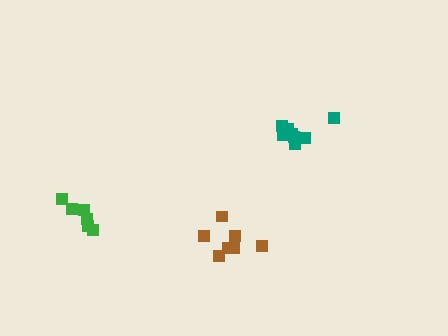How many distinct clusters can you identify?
There are 3 distinct clusters.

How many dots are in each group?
Group 1: 8 dots, Group 2: 6 dots, Group 3: 7 dots (21 total).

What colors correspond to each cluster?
The clusters are colored: teal, green, brown.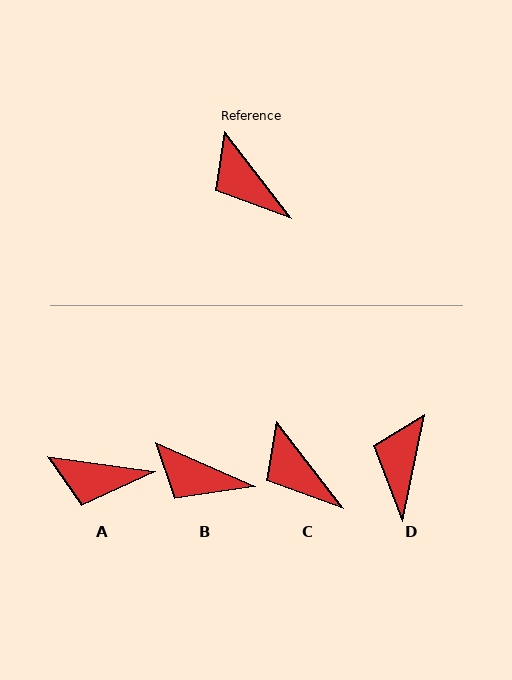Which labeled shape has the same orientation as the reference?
C.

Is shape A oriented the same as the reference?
No, it is off by about 45 degrees.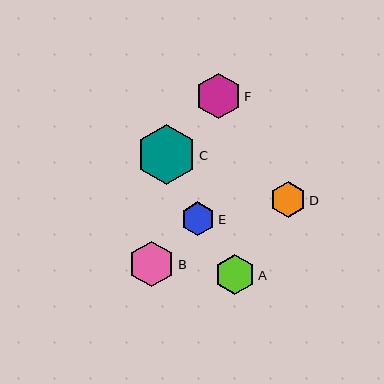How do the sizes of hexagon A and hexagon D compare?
Hexagon A and hexagon D are approximately the same size.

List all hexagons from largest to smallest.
From largest to smallest: C, B, F, A, D, E.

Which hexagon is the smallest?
Hexagon E is the smallest with a size of approximately 34 pixels.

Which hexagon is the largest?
Hexagon C is the largest with a size of approximately 60 pixels.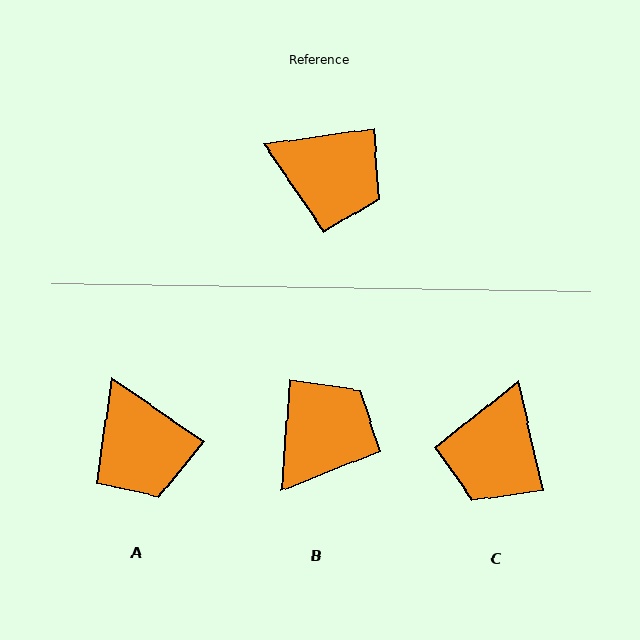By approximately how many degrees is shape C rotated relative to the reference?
Approximately 86 degrees clockwise.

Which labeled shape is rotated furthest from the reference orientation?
C, about 86 degrees away.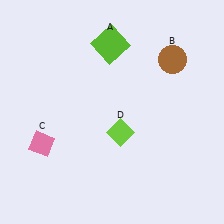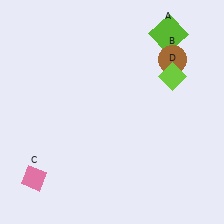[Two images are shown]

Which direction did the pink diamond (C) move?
The pink diamond (C) moved down.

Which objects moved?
The objects that moved are: the lime square (A), the pink diamond (C), the lime diamond (D).